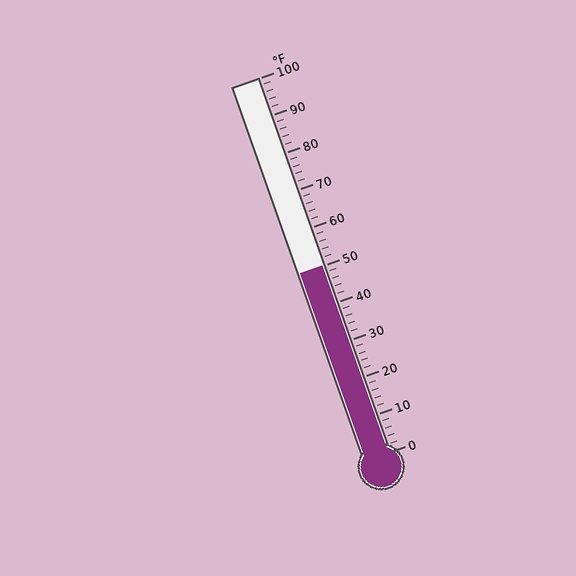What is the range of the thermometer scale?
The thermometer scale ranges from 0°F to 100°F.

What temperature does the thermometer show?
The thermometer shows approximately 50°F.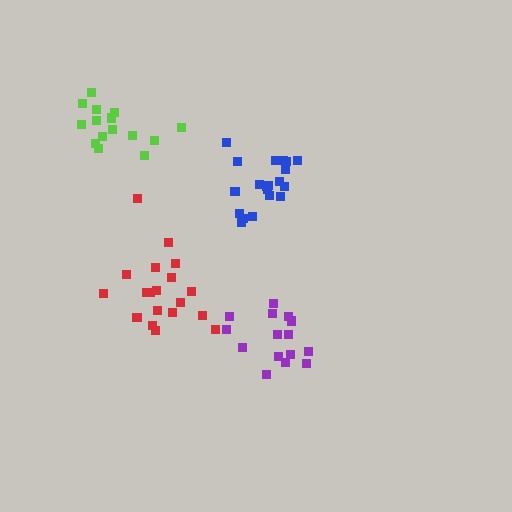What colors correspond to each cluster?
The clusters are colored: lime, blue, purple, red.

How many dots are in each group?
Group 1: 15 dots, Group 2: 20 dots, Group 3: 15 dots, Group 4: 19 dots (69 total).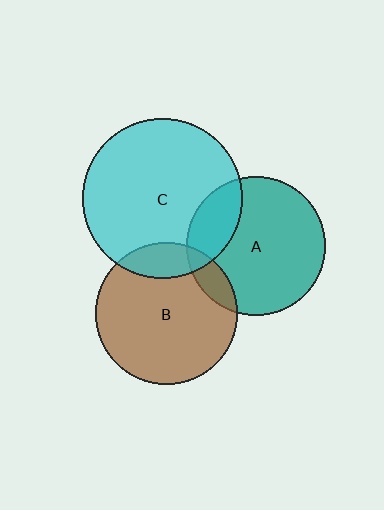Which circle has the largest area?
Circle C (cyan).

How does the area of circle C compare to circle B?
Approximately 1.3 times.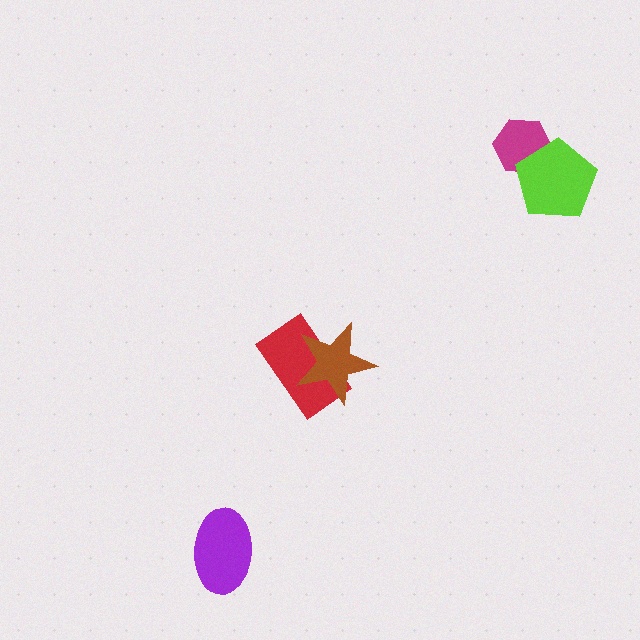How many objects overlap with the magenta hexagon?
1 object overlaps with the magenta hexagon.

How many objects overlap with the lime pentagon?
1 object overlaps with the lime pentagon.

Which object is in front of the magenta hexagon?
The lime pentagon is in front of the magenta hexagon.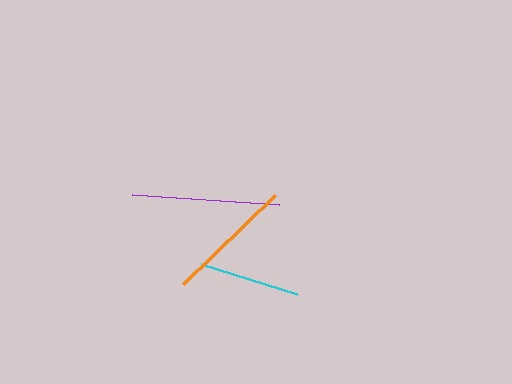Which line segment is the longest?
The purple line is the longest at approximately 148 pixels.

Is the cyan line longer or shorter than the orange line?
The orange line is longer than the cyan line.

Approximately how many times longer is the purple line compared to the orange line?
The purple line is approximately 1.2 times the length of the orange line.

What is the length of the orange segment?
The orange segment is approximately 128 pixels long.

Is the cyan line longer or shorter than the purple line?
The purple line is longer than the cyan line.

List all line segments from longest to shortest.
From longest to shortest: purple, orange, cyan.